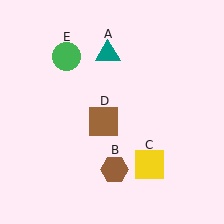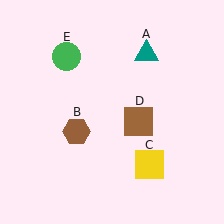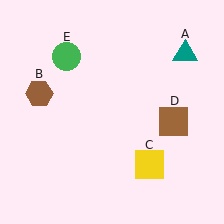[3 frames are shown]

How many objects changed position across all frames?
3 objects changed position: teal triangle (object A), brown hexagon (object B), brown square (object D).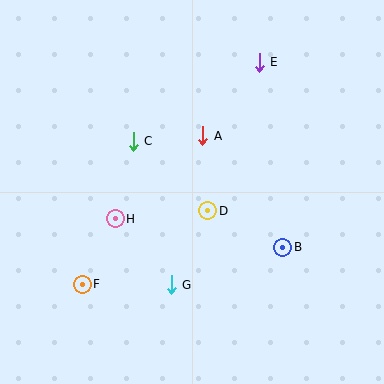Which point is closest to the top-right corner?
Point E is closest to the top-right corner.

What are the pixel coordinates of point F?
Point F is at (82, 284).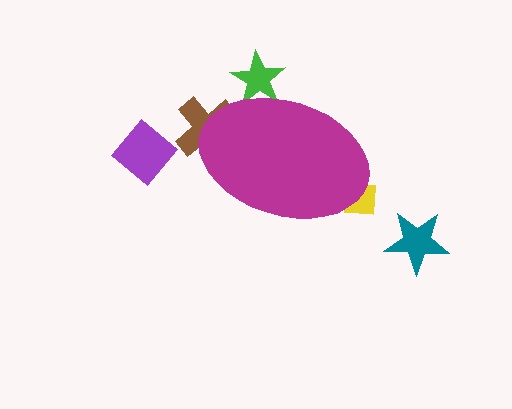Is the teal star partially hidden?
No, the teal star is fully visible.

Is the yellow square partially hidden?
Yes, the yellow square is partially hidden behind the magenta ellipse.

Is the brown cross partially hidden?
Yes, the brown cross is partially hidden behind the magenta ellipse.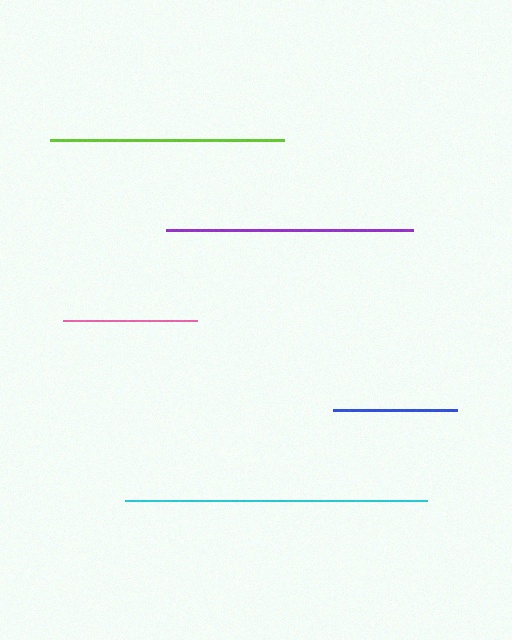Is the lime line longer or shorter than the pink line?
The lime line is longer than the pink line.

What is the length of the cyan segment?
The cyan segment is approximately 301 pixels long.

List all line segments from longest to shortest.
From longest to shortest: cyan, purple, lime, pink, blue.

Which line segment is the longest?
The cyan line is the longest at approximately 301 pixels.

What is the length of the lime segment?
The lime segment is approximately 234 pixels long.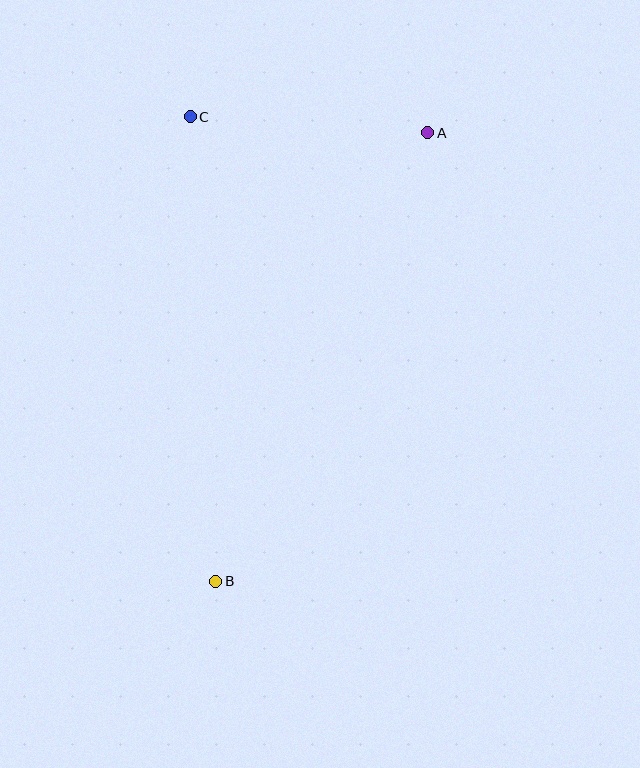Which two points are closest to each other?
Points A and C are closest to each other.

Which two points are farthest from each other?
Points A and B are farthest from each other.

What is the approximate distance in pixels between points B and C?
The distance between B and C is approximately 465 pixels.